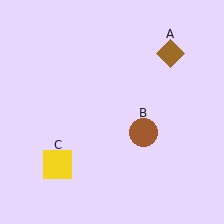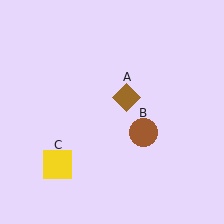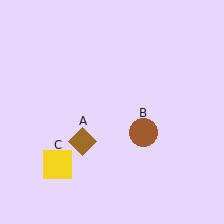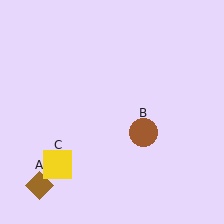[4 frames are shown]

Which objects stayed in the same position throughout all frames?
Brown circle (object B) and yellow square (object C) remained stationary.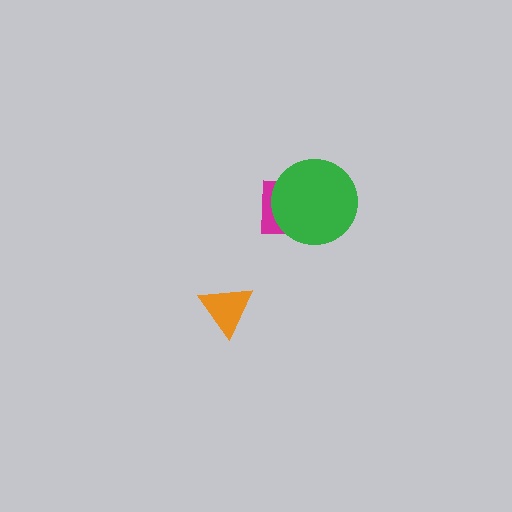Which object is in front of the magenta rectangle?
The green circle is in front of the magenta rectangle.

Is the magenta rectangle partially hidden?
Yes, it is partially covered by another shape.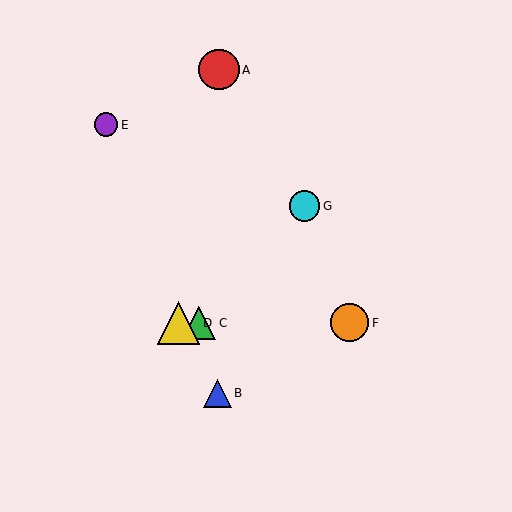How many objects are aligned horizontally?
3 objects (C, D, F) are aligned horizontally.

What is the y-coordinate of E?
Object E is at y≈125.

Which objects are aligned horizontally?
Objects C, D, F are aligned horizontally.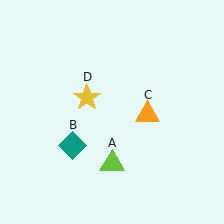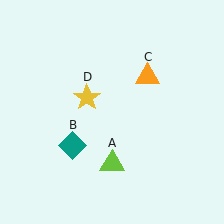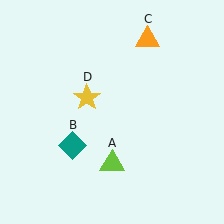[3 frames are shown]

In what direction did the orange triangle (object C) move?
The orange triangle (object C) moved up.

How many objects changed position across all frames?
1 object changed position: orange triangle (object C).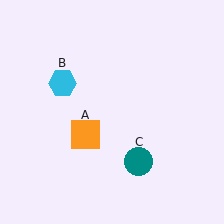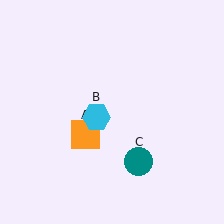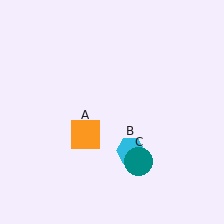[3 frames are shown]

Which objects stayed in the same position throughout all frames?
Orange square (object A) and teal circle (object C) remained stationary.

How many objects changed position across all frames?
1 object changed position: cyan hexagon (object B).